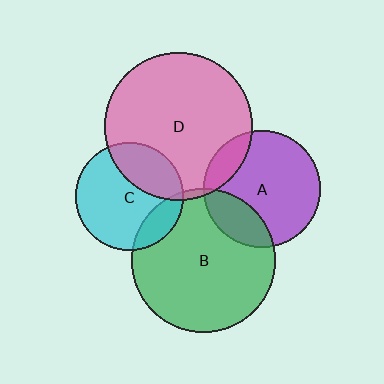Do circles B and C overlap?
Yes.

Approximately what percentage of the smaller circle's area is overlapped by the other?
Approximately 15%.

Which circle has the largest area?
Circle D (pink).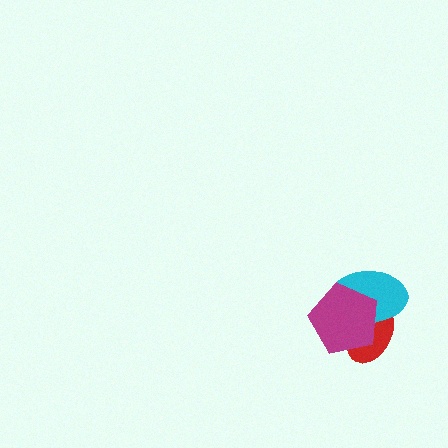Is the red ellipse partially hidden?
Yes, it is partially covered by another shape.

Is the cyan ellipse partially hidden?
Yes, it is partially covered by another shape.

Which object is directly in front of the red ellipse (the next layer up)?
The cyan ellipse is directly in front of the red ellipse.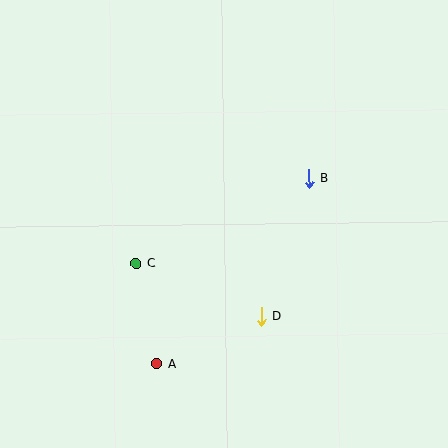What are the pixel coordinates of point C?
Point C is at (136, 263).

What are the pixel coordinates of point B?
Point B is at (309, 178).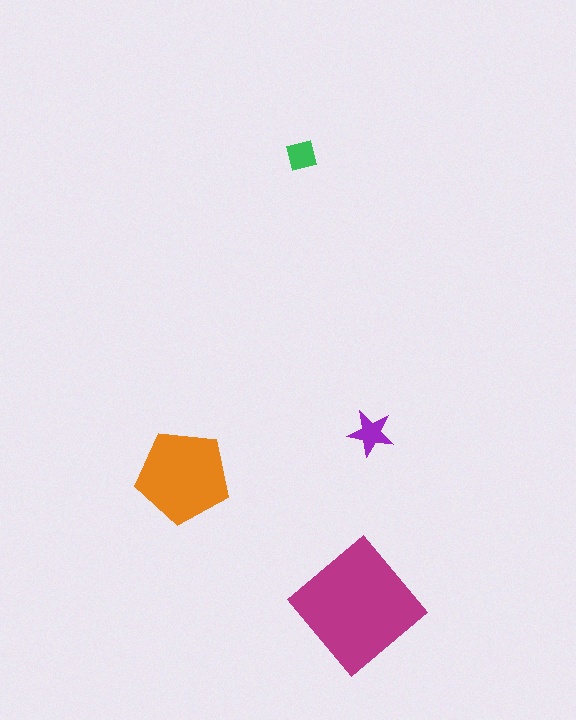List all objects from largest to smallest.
The magenta diamond, the orange pentagon, the purple star, the green square.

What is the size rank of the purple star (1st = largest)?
3rd.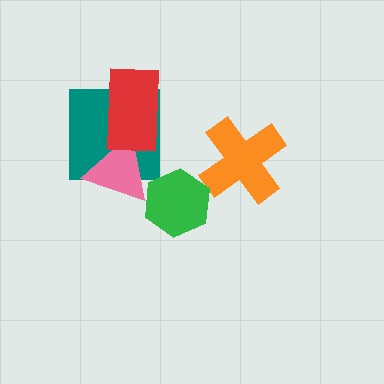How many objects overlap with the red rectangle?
2 objects overlap with the red rectangle.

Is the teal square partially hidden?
Yes, it is partially covered by another shape.